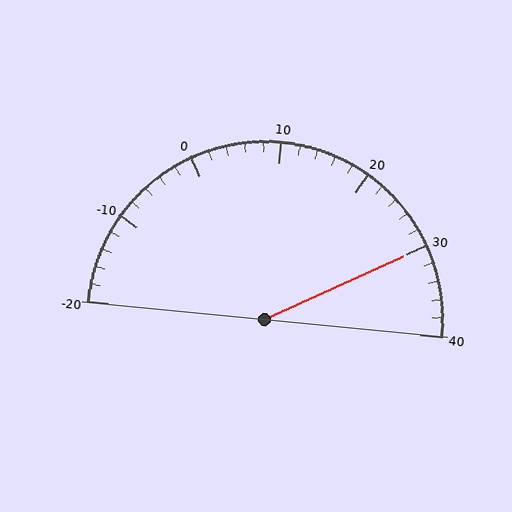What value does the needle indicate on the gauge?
The needle indicates approximately 30.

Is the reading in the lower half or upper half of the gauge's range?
The reading is in the upper half of the range (-20 to 40).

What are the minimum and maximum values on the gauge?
The gauge ranges from -20 to 40.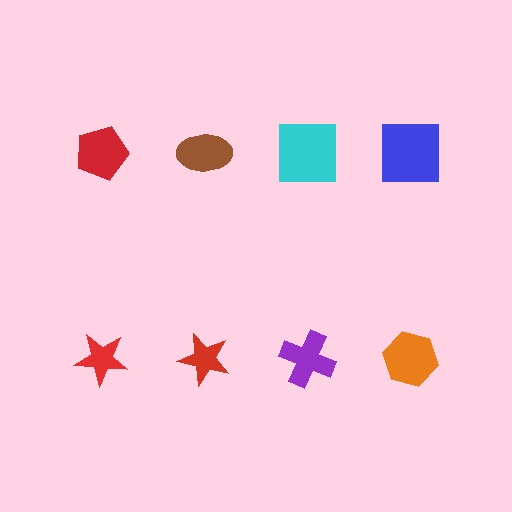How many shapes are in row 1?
4 shapes.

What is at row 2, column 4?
An orange hexagon.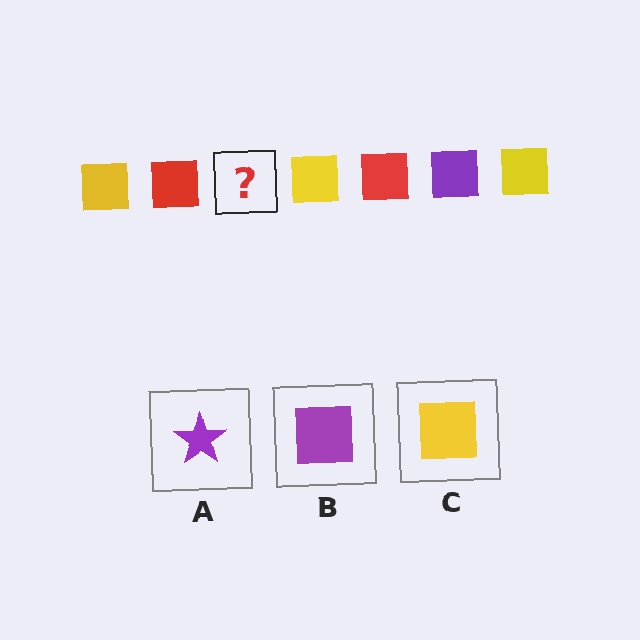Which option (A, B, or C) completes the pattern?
B.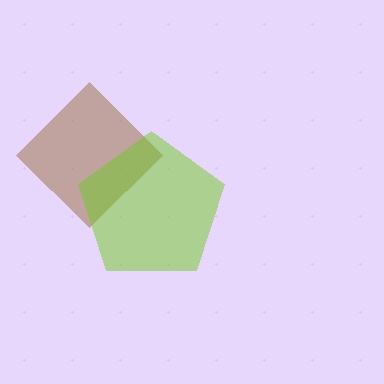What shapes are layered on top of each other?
The layered shapes are: a brown diamond, a lime pentagon.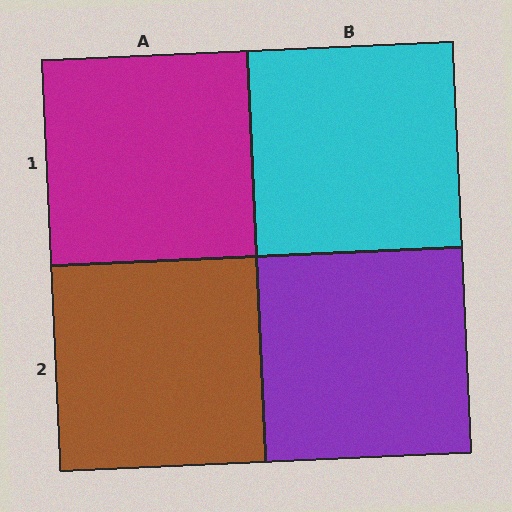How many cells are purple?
1 cell is purple.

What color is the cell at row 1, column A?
Magenta.